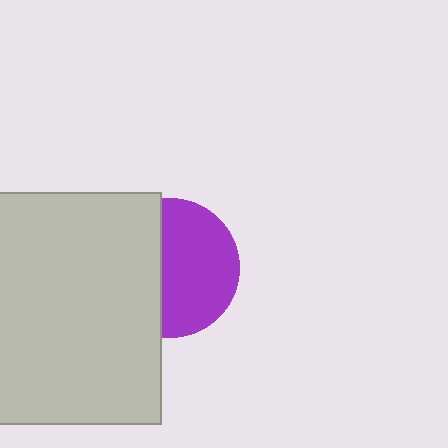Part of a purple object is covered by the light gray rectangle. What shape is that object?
It is a circle.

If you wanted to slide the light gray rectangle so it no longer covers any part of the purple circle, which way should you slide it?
Slide it left — that is the most direct way to separate the two shapes.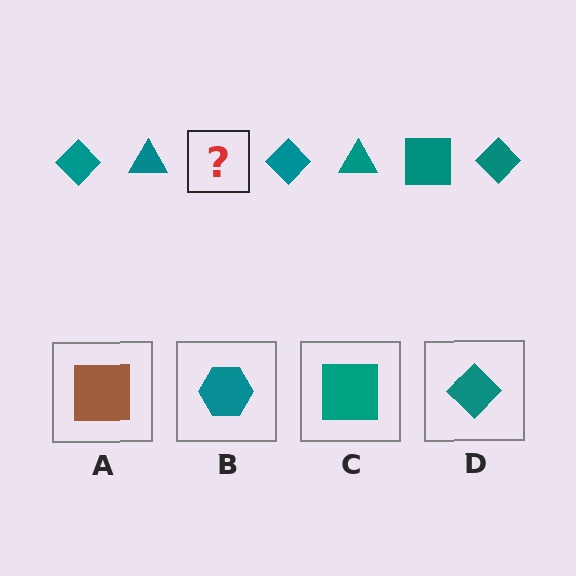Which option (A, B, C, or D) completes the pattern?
C.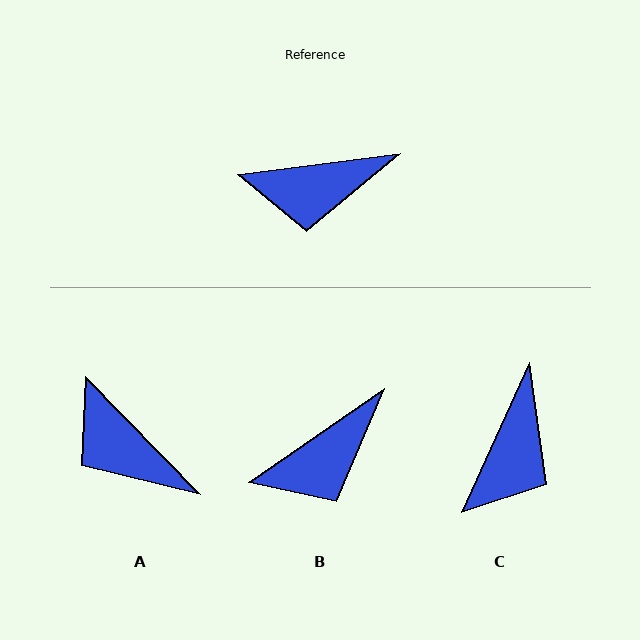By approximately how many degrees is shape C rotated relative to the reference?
Approximately 58 degrees counter-clockwise.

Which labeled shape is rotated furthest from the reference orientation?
C, about 58 degrees away.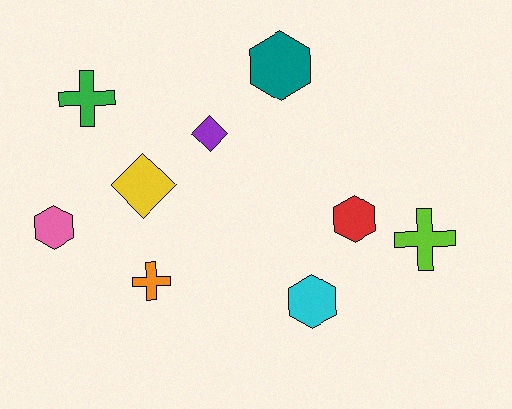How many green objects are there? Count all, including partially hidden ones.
There is 1 green object.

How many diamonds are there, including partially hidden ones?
There are 2 diamonds.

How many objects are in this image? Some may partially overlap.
There are 9 objects.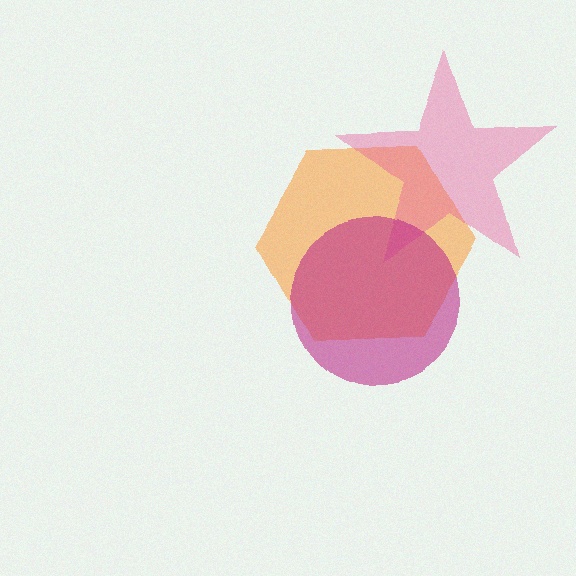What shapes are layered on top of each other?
The layered shapes are: an orange hexagon, a pink star, a magenta circle.